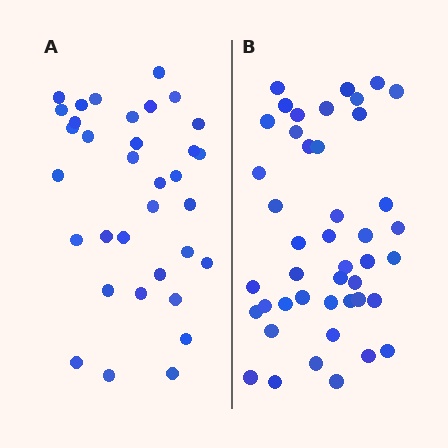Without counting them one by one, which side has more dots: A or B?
Region B (the right region) has more dots.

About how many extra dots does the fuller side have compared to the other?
Region B has roughly 10 or so more dots than region A.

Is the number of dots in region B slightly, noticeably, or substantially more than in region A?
Region B has noticeably more, but not dramatically so. The ratio is roughly 1.3 to 1.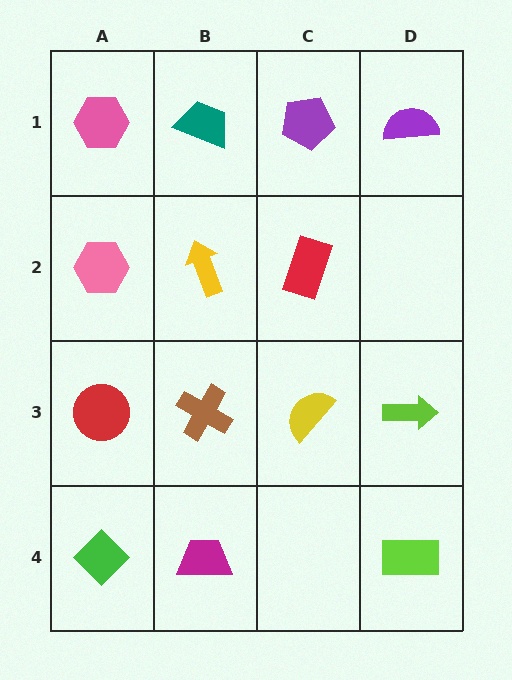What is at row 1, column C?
A purple pentagon.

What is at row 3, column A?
A red circle.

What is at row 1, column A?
A pink hexagon.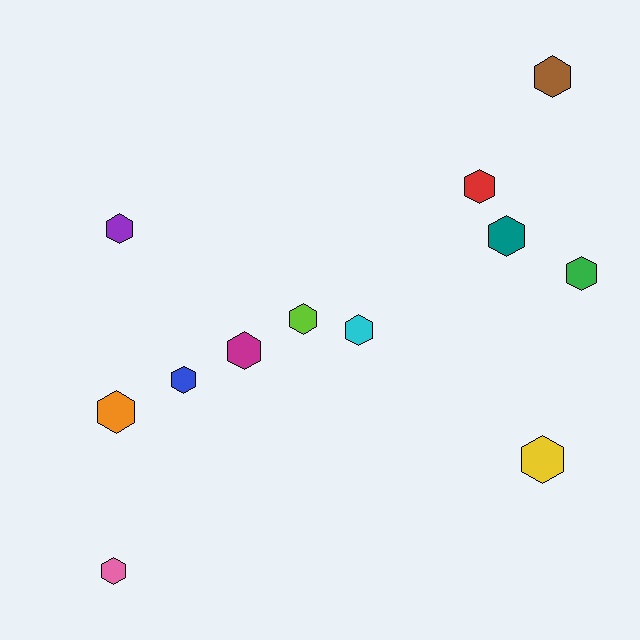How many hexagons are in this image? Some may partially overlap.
There are 12 hexagons.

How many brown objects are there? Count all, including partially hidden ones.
There is 1 brown object.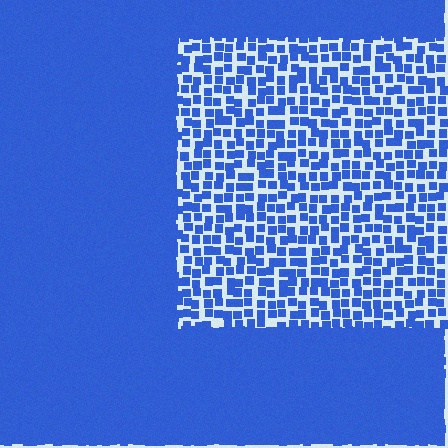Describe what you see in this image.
The image contains small blue elements arranged at two different densities. A rectangle-shaped region is visible where the elements are less densely packed than the surrounding area.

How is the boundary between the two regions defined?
The boundary is defined by a change in element density (approximately 3.1x ratio). All elements are the same color, size, and shape.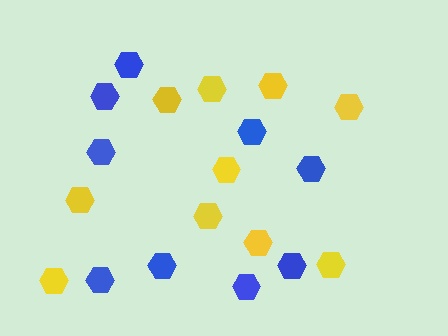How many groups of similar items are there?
There are 2 groups: one group of yellow hexagons (10) and one group of blue hexagons (9).